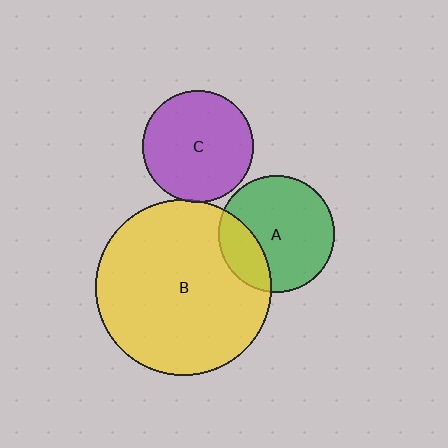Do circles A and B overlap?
Yes.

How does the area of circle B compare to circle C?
Approximately 2.5 times.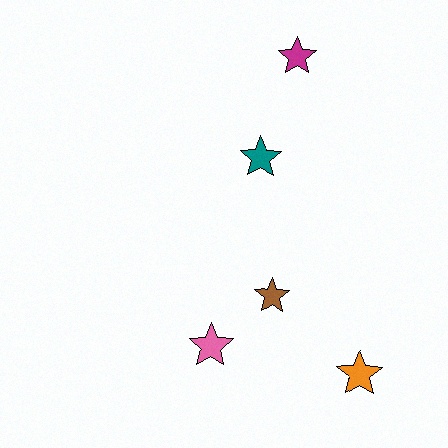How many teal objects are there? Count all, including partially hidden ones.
There is 1 teal object.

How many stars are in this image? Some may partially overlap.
There are 5 stars.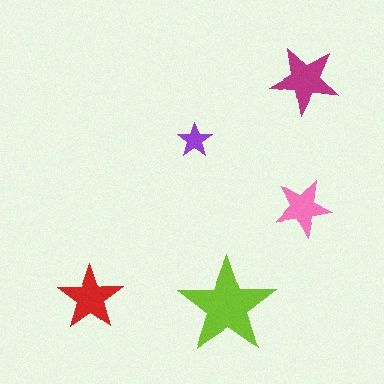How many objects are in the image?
There are 5 objects in the image.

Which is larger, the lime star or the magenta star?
The lime one.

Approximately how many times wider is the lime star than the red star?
About 1.5 times wider.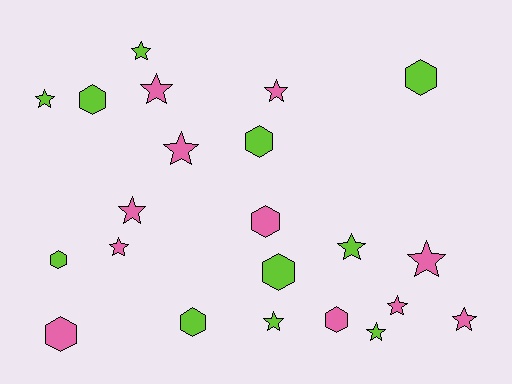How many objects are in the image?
There are 22 objects.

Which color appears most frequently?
Pink, with 11 objects.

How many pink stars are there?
There are 8 pink stars.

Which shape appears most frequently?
Star, with 13 objects.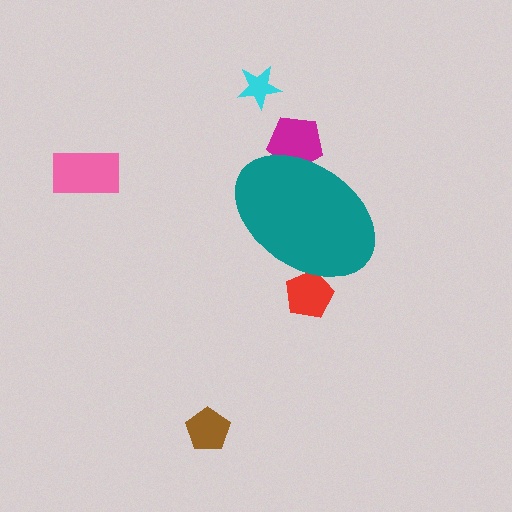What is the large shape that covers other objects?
A teal ellipse.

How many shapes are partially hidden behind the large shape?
2 shapes are partially hidden.